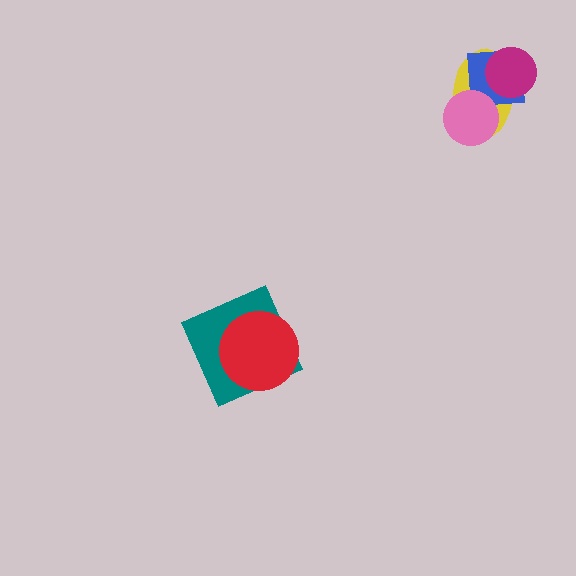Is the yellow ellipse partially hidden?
Yes, it is partially covered by another shape.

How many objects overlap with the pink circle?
2 objects overlap with the pink circle.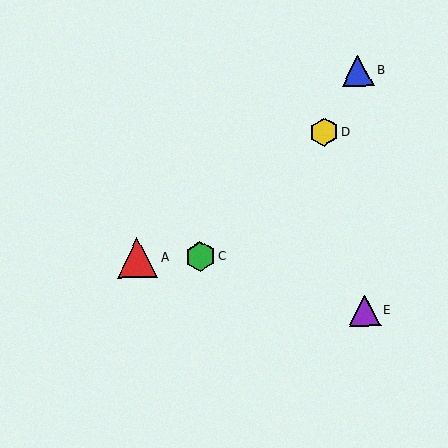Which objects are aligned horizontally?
Objects A, C are aligned horizontally.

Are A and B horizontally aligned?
No, A is at y≈258 and B is at y≈71.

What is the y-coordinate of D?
Object D is at y≈132.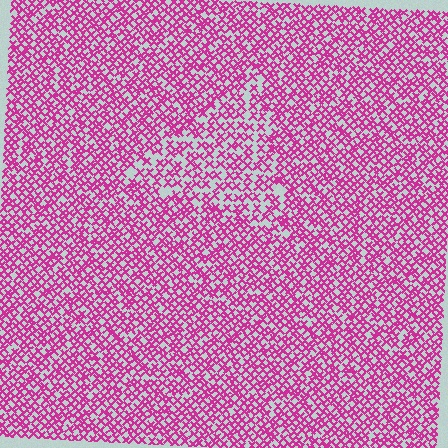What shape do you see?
I see a triangle.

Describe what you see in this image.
The image contains small magenta elements arranged at two different densities. A triangle-shaped region is visible where the elements are less densely packed than the surrounding area.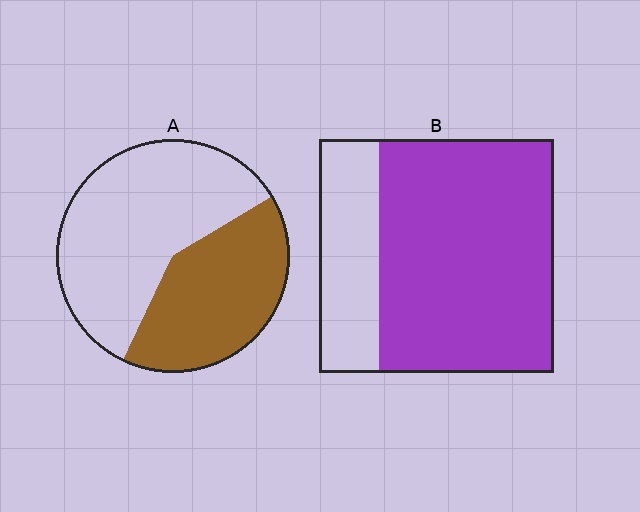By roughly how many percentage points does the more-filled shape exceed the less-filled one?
By roughly 35 percentage points (B over A).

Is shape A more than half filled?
No.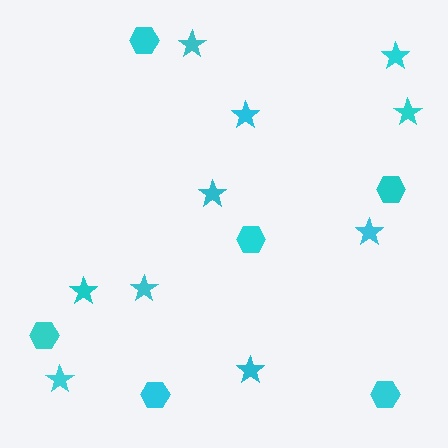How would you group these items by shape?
There are 2 groups: one group of stars (10) and one group of hexagons (6).